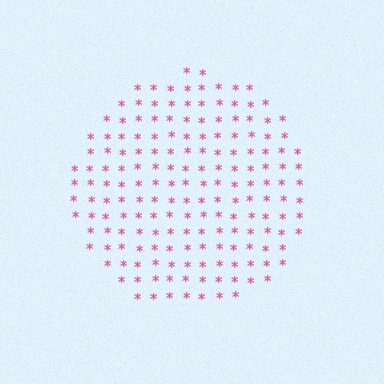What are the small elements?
The small elements are asterisks.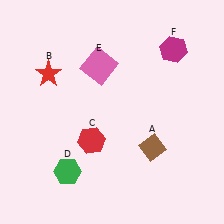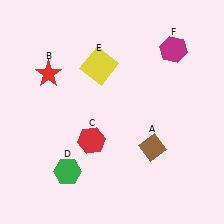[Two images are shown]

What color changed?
The square (E) changed from pink in Image 1 to yellow in Image 2.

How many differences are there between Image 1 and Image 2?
There is 1 difference between the two images.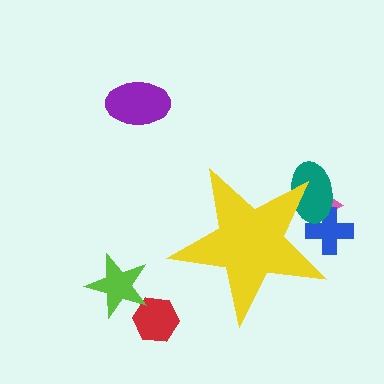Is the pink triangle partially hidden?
Yes, the pink triangle is partially hidden behind the yellow star.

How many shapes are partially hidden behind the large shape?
3 shapes are partially hidden.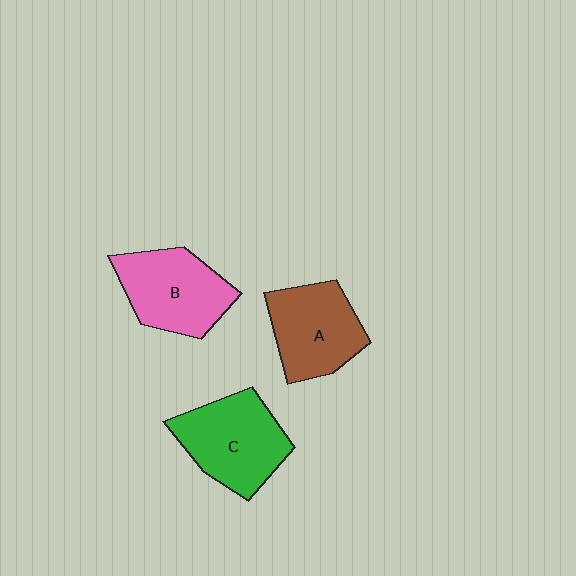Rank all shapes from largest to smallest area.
From largest to smallest: C (green), B (pink), A (brown).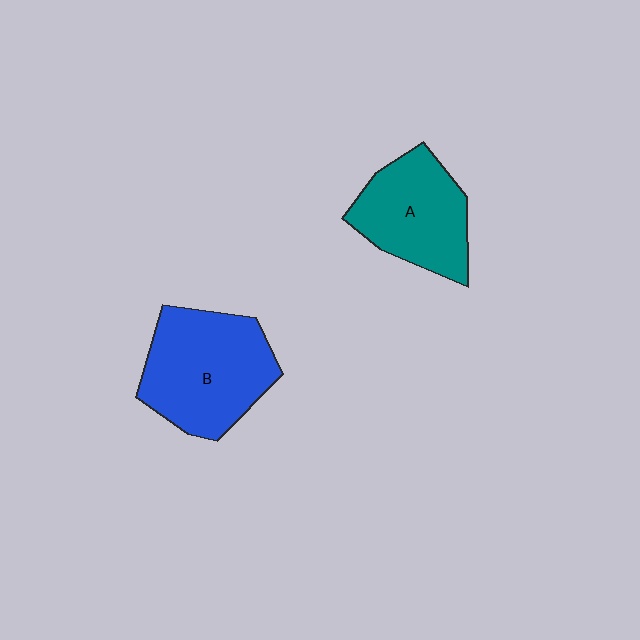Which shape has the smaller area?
Shape A (teal).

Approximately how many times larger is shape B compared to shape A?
Approximately 1.3 times.